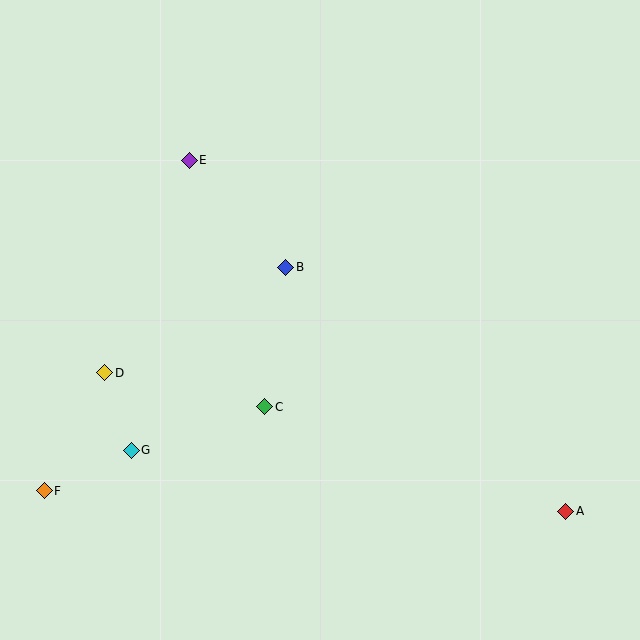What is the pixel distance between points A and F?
The distance between A and F is 522 pixels.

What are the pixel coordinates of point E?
Point E is at (189, 160).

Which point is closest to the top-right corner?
Point B is closest to the top-right corner.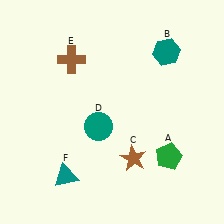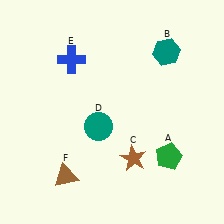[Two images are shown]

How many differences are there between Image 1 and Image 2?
There are 2 differences between the two images.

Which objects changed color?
E changed from brown to blue. F changed from teal to brown.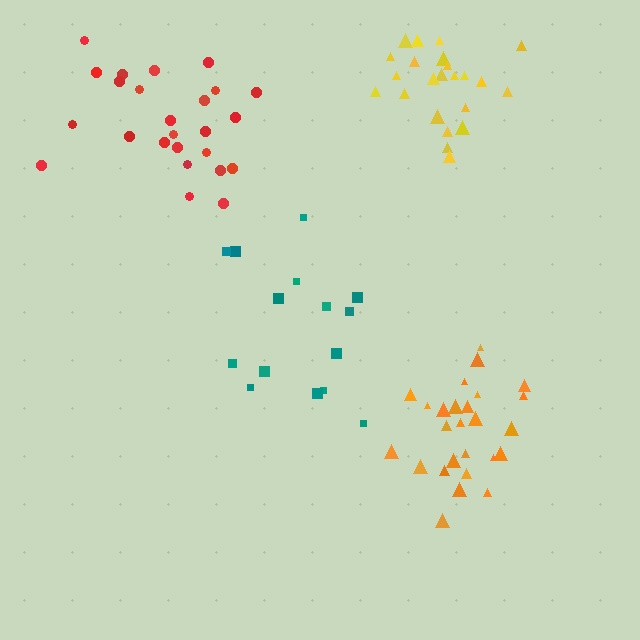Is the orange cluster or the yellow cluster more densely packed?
Orange.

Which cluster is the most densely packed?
Orange.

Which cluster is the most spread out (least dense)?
Teal.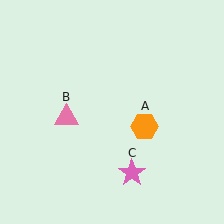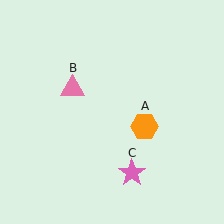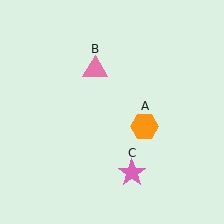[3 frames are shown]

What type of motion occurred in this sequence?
The pink triangle (object B) rotated clockwise around the center of the scene.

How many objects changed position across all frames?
1 object changed position: pink triangle (object B).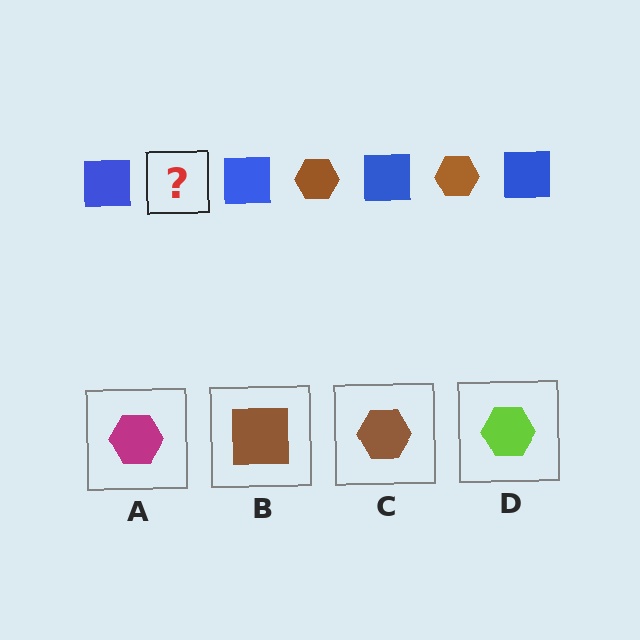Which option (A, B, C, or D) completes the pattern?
C.